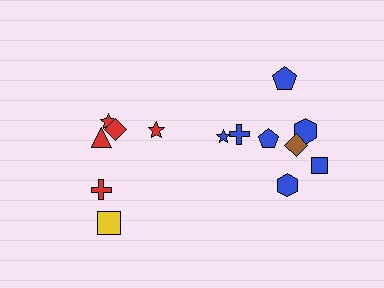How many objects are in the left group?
There are 6 objects.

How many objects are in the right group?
There are 8 objects.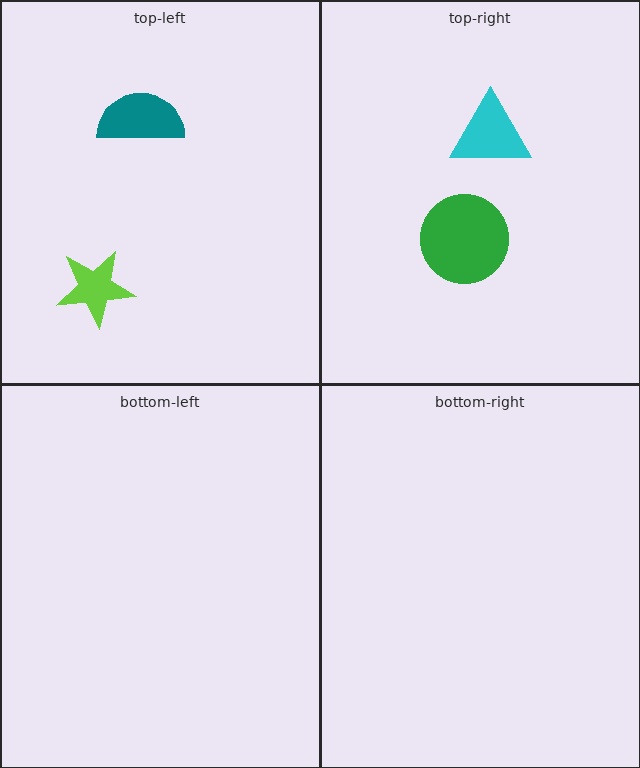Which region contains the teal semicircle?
The top-left region.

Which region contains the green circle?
The top-right region.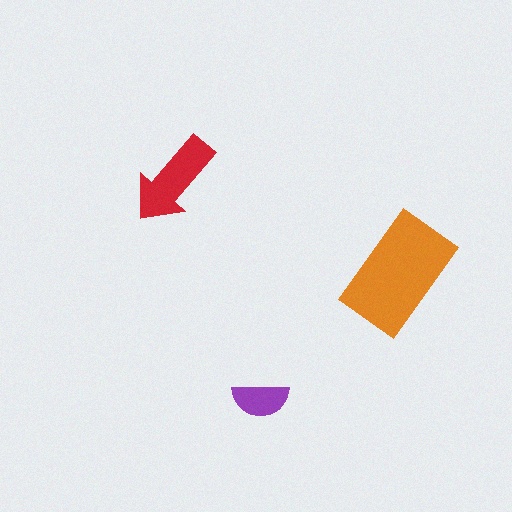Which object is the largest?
The orange rectangle.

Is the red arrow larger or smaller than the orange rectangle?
Smaller.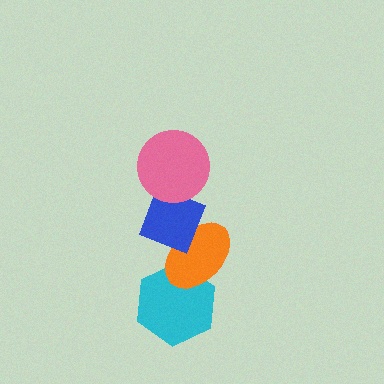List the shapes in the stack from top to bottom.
From top to bottom: the pink circle, the blue diamond, the orange ellipse, the cyan hexagon.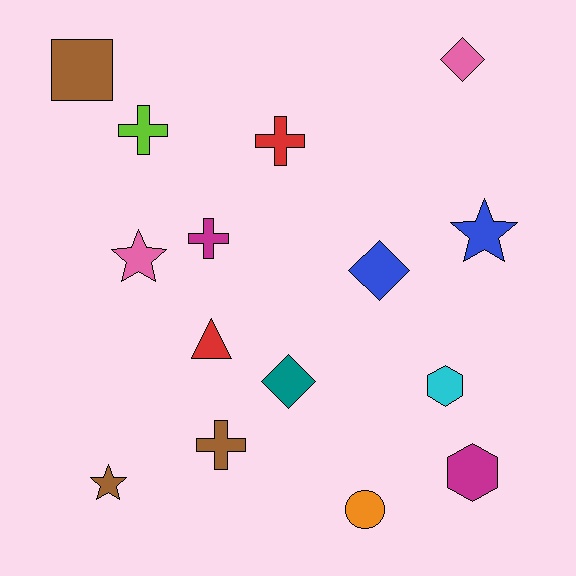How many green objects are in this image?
There are no green objects.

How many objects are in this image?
There are 15 objects.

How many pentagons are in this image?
There are no pentagons.